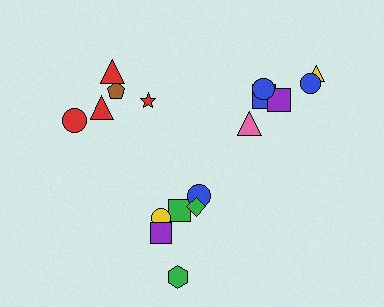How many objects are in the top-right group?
There are 7 objects.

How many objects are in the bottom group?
There are 6 objects.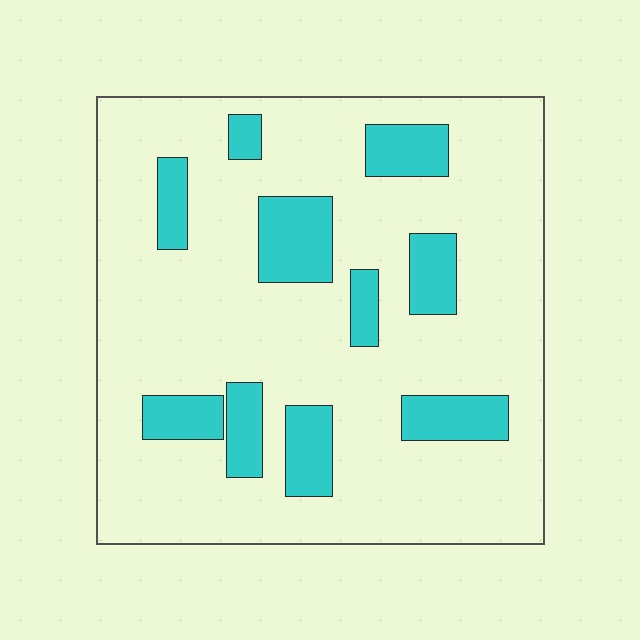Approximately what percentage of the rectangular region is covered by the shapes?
Approximately 20%.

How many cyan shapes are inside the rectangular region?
10.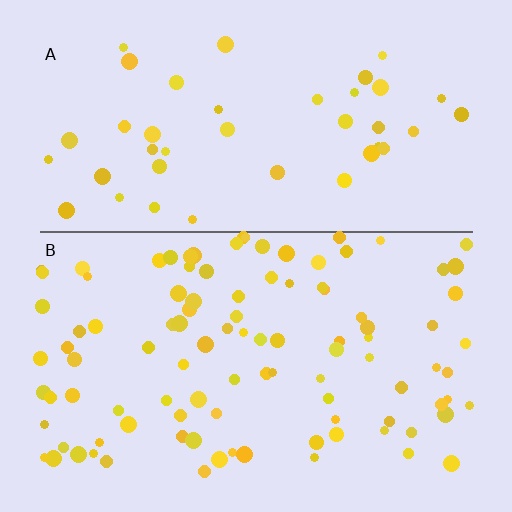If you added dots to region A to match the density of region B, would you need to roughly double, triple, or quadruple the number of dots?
Approximately double.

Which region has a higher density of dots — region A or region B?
B (the bottom).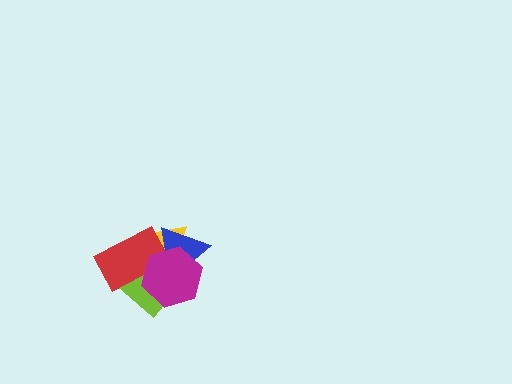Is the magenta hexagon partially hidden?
No, no other shape covers it.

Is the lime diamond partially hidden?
Yes, it is partially covered by another shape.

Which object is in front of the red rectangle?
The magenta hexagon is in front of the red rectangle.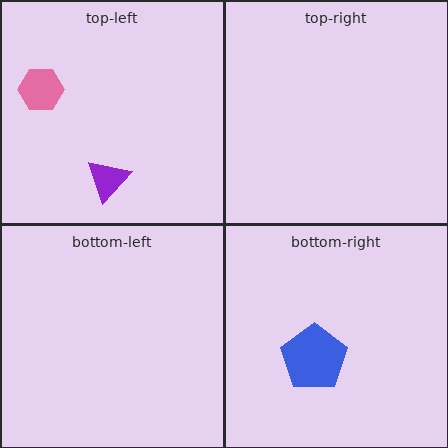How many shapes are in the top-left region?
2.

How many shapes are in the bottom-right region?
1.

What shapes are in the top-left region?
The purple triangle, the pink hexagon.